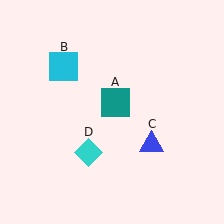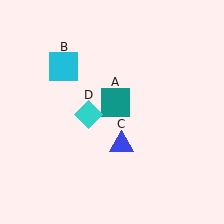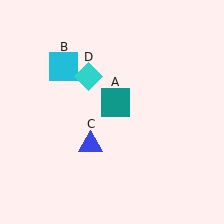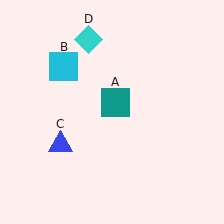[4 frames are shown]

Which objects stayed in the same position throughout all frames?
Teal square (object A) and cyan square (object B) remained stationary.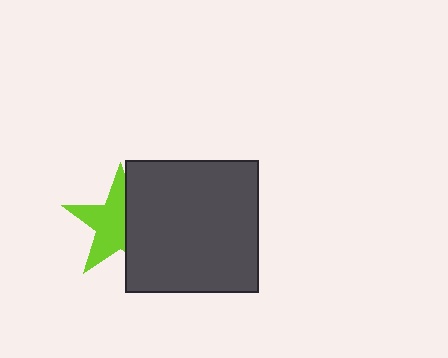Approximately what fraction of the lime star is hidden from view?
Roughly 40% of the lime star is hidden behind the dark gray square.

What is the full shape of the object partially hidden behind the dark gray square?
The partially hidden object is a lime star.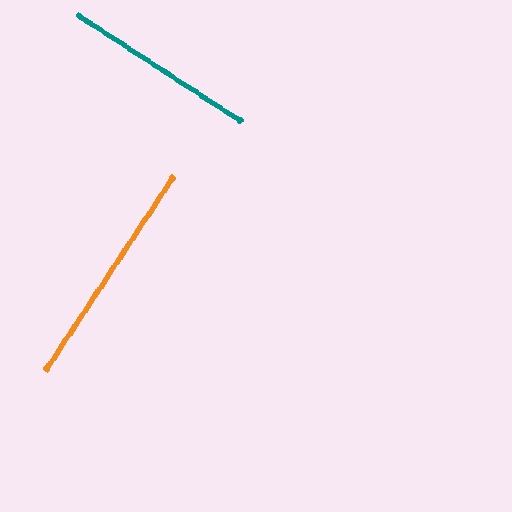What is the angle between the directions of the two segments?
Approximately 90 degrees.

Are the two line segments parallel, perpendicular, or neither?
Perpendicular — they meet at approximately 90°.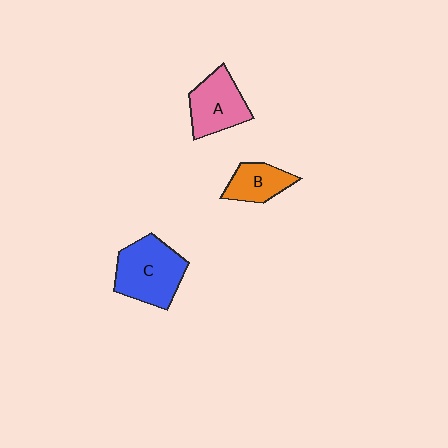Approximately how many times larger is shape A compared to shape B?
Approximately 1.4 times.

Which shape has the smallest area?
Shape B (orange).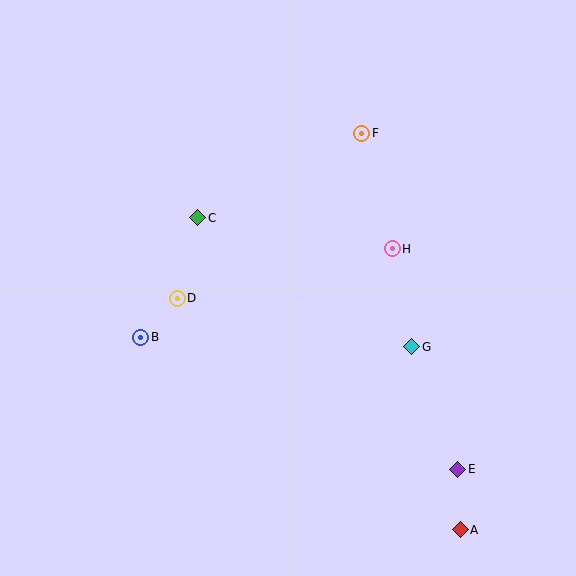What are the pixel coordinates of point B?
Point B is at (141, 337).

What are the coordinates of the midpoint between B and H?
The midpoint between B and H is at (266, 293).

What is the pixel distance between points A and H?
The distance between A and H is 289 pixels.